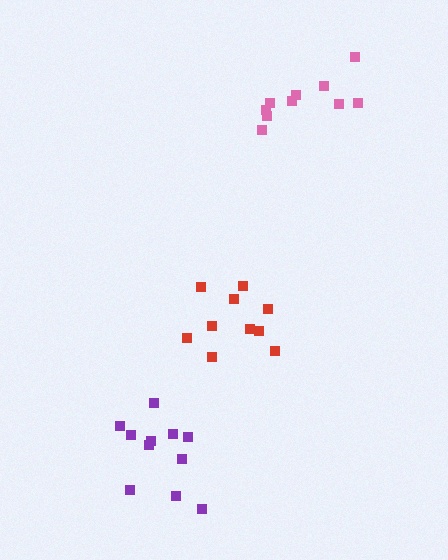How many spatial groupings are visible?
There are 3 spatial groupings.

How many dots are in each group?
Group 1: 10 dots, Group 2: 10 dots, Group 3: 11 dots (31 total).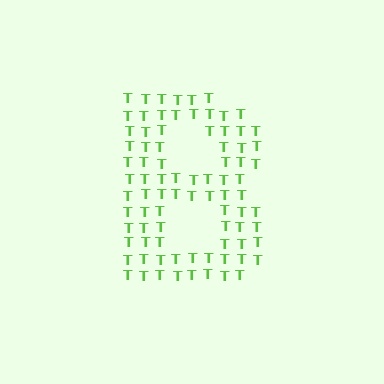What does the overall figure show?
The overall figure shows the letter B.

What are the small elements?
The small elements are letter T's.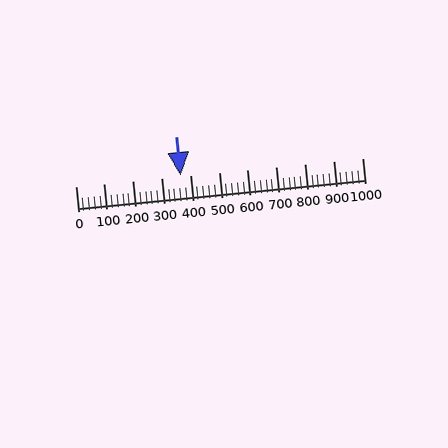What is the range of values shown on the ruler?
The ruler shows values from 0 to 1000.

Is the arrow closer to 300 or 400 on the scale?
The arrow is closer to 400.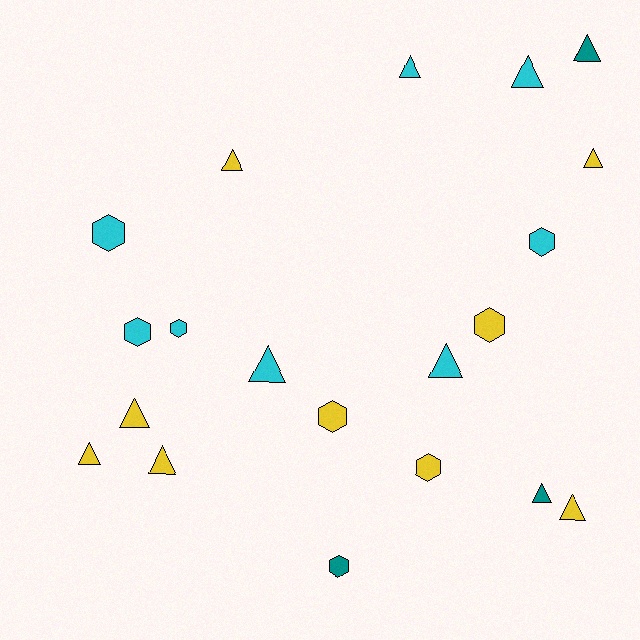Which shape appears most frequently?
Triangle, with 12 objects.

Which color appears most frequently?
Yellow, with 9 objects.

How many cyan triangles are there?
There are 4 cyan triangles.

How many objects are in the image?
There are 20 objects.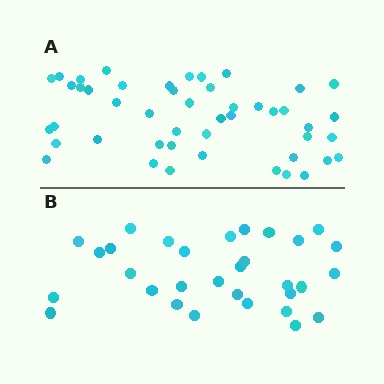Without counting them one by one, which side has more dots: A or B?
Region A (the top region) has more dots.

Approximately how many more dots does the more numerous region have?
Region A has approximately 15 more dots than region B.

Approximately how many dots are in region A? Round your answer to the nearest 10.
About 50 dots. (The exact count is 47, which rounds to 50.)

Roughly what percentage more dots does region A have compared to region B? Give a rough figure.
About 50% more.